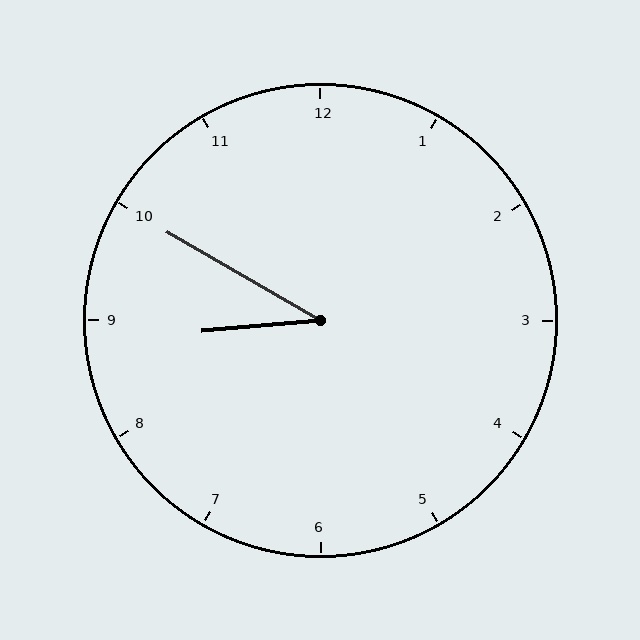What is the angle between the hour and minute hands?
Approximately 35 degrees.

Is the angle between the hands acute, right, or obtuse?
It is acute.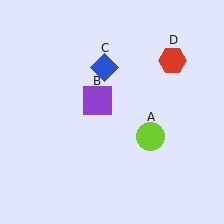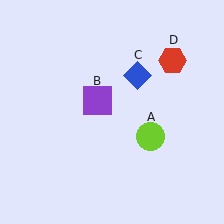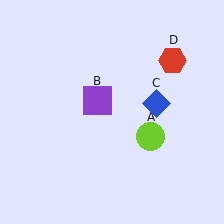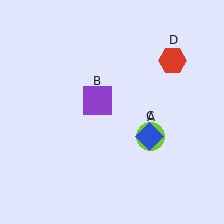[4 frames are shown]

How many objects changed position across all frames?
1 object changed position: blue diamond (object C).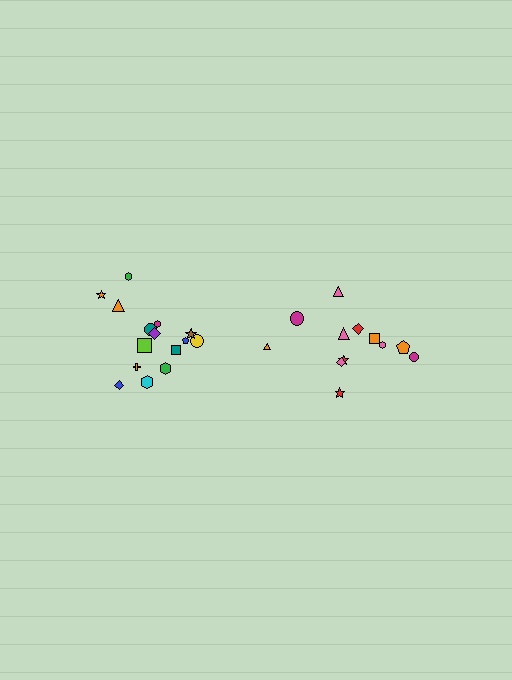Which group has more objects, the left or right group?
The left group.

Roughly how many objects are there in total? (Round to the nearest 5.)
Roughly 25 objects in total.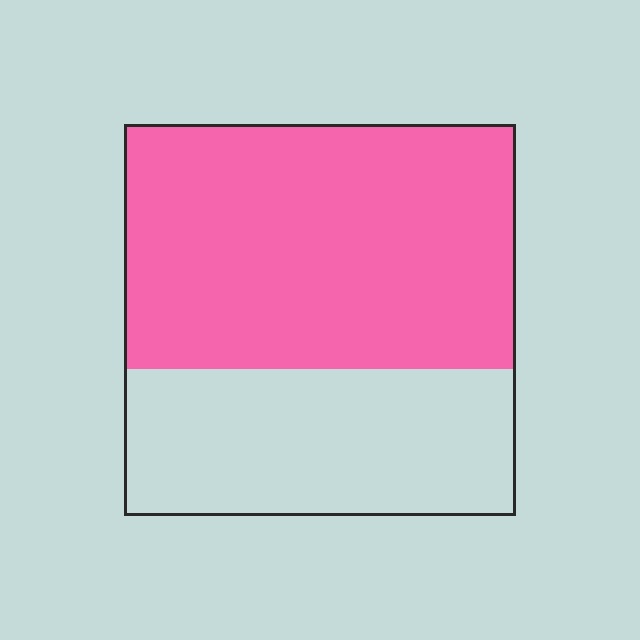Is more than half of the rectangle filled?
Yes.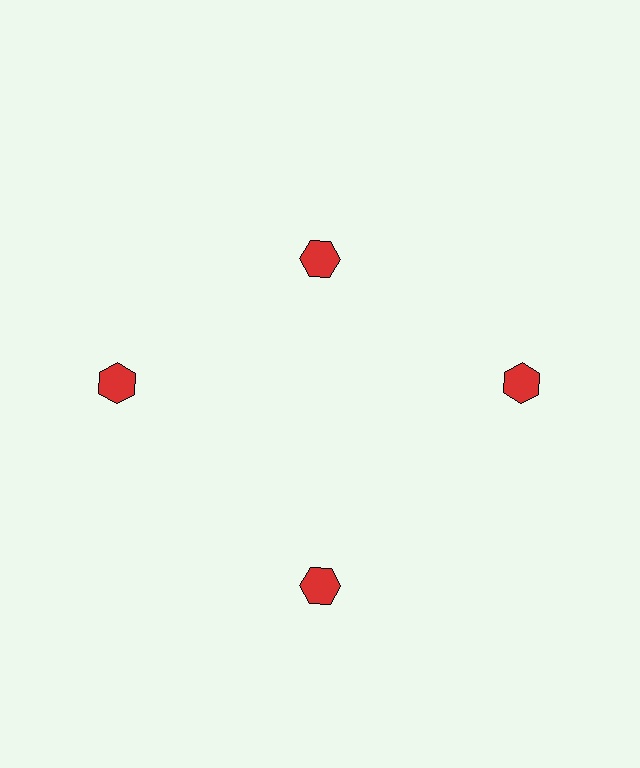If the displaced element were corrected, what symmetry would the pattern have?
It would have 4-fold rotational symmetry — the pattern would map onto itself every 90 degrees.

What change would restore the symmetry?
The symmetry would be restored by moving it outward, back onto the ring so that all 4 hexagons sit at equal angles and equal distance from the center.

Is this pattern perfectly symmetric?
No. The 4 red hexagons are arranged in a ring, but one element near the 12 o'clock position is pulled inward toward the center, breaking the 4-fold rotational symmetry.